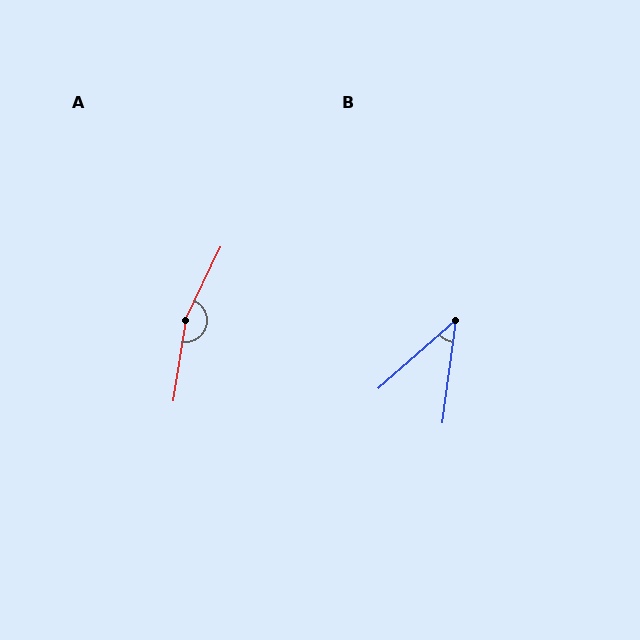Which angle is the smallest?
B, at approximately 41 degrees.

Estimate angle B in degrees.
Approximately 41 degrees.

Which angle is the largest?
A, at approximately 163 degrees.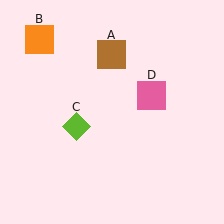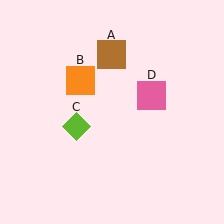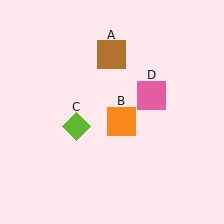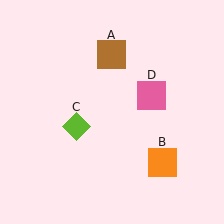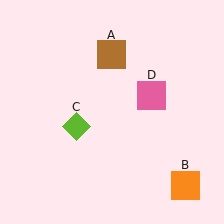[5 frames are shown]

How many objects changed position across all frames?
1 object changed position: orange square (object B).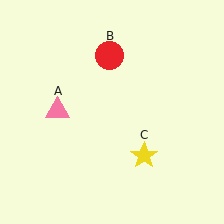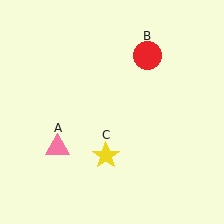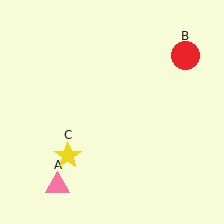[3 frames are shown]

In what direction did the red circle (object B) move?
The red circle (object B) moved right.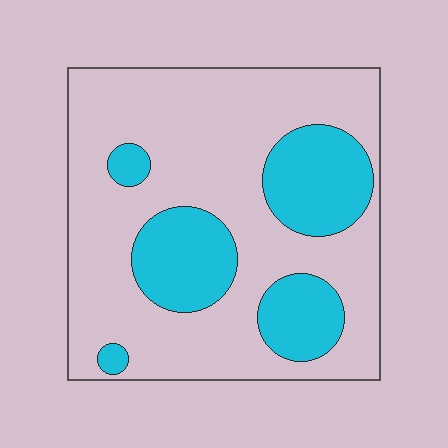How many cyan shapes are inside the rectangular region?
5.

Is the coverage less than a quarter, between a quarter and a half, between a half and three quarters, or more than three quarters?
Between a quarter and a half.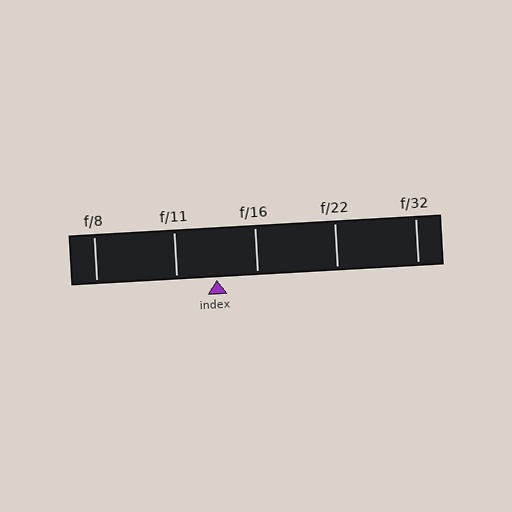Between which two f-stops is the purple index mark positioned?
The index mark is between f/11 and f/16.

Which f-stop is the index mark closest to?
The index mark is closest to f/11.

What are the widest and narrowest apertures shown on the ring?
The widest aperture shown is f/8 and the narrowest is f/32.